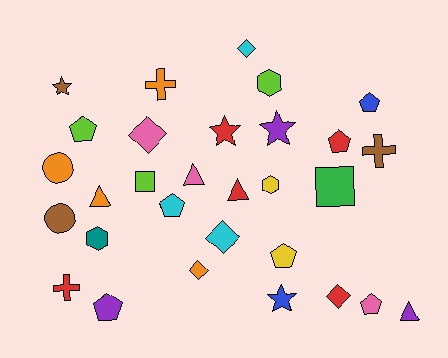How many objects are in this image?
There are 30 objects.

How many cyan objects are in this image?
There are 3 cyan objects.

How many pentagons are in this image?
There are 7 pentagons.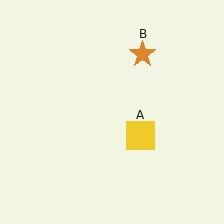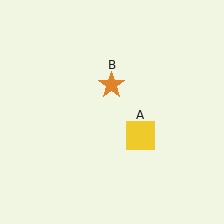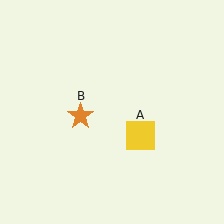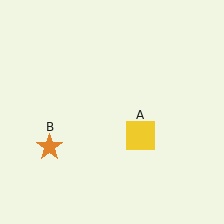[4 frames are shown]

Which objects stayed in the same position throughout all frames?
Yellow square (object A) remained stationary.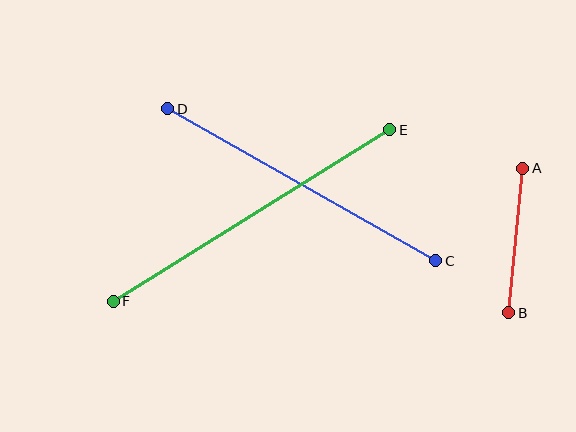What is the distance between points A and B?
The distance is approximately 145 pixels.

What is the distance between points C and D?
The distance is approximately 308 pixels.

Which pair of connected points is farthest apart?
Points E and F are farthest apart.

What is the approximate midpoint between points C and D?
The midpoint is at approximately (302, 185) pixels.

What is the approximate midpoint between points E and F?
The midpoint is at approximately (252, 215) pixels.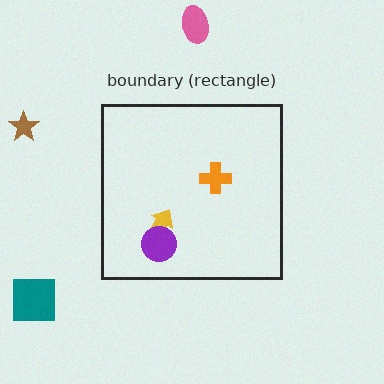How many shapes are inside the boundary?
3 inside, 3 outside.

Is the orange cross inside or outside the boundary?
Inside.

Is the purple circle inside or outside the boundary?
Inside.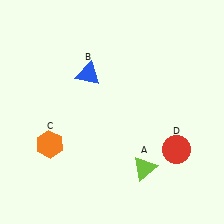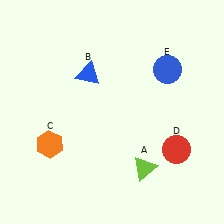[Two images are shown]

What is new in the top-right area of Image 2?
A blue circle (E) was added in the top-right area of Image 2.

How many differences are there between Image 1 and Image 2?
There is 1 difference between the two images.